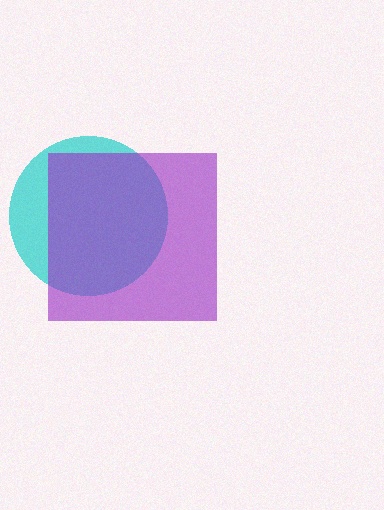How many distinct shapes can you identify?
There are 2 distinct shapes: a cyan circle, a purple square.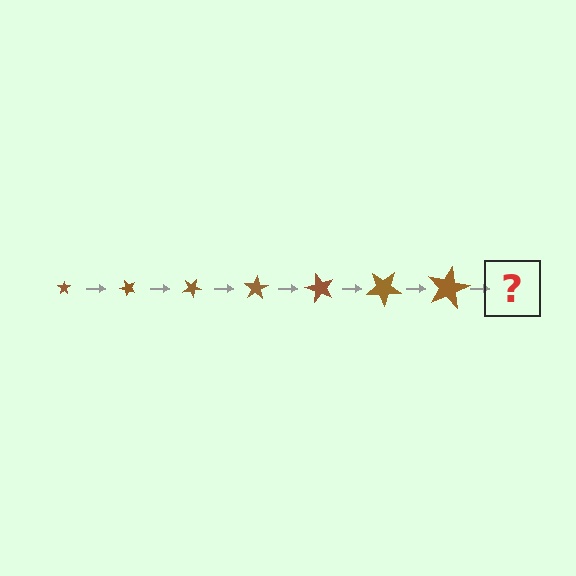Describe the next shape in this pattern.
It should be a star, larger than the previous one and rotated 350 degrees from the start.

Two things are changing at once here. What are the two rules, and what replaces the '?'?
The two rules are that the star grows larger each step and it rotates 50 degrees each step. The '?' should be a star, larger than the previous one and rotated 350 degrees from the start.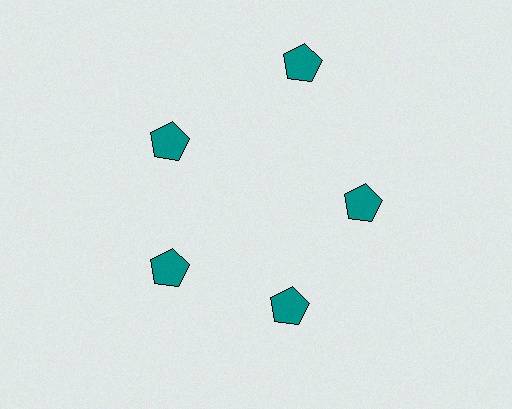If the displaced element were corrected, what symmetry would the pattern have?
It would have 5-fold rotational symmetry — the pattern would map onto itself every 72 degrees.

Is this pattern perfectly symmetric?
No. The 5 teal pentagons are arranged in a ring, but one element near the 1 o'clock position is pushed outward from the center, breaking the 5-fold rotational symmetry.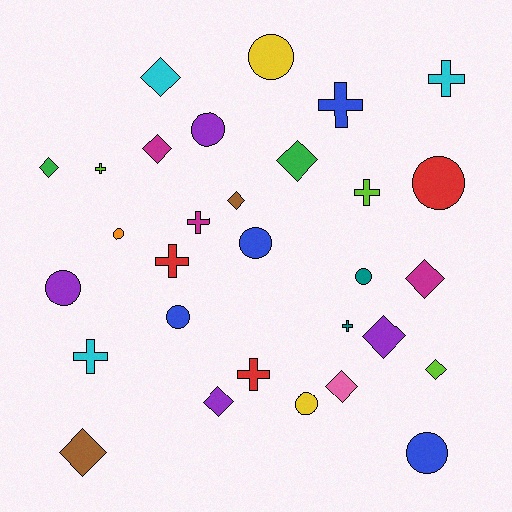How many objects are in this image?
There are 30 objects.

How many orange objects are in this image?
There is 1 orange object.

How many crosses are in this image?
There are 9 crosses.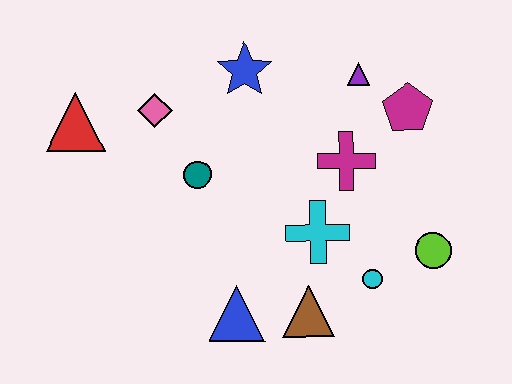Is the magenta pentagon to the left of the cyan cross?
No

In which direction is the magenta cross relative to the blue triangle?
The magenta cross is above the blue triangle.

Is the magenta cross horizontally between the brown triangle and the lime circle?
Yes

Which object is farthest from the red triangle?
The lime circle is farthest from the red triangle.